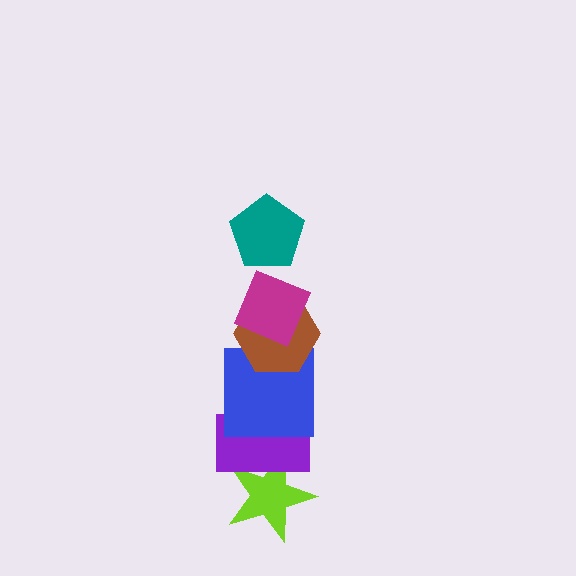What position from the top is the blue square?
The blue square is 4th from the top.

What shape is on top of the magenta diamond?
The teal pentagon is on top of the magenta diamond.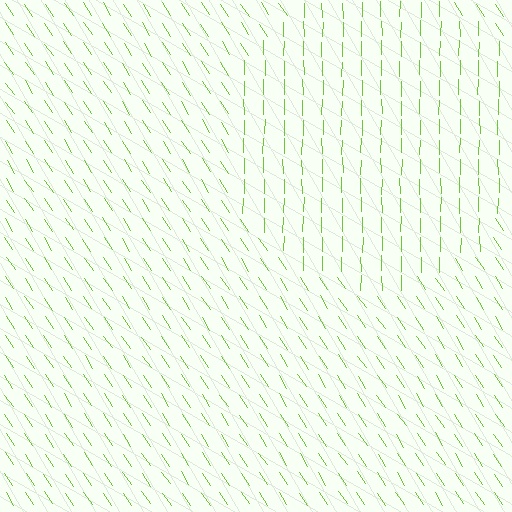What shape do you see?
I see a circle.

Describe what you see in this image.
The image is filled with small lime line segments. A circle region in the image has lines oriented differently from the surrounding lines, creating a visible texture boundary.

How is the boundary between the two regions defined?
The boundary is defined purely by a change in line orientation (approximately 33 degrees difference). All lines are the same color and thickness.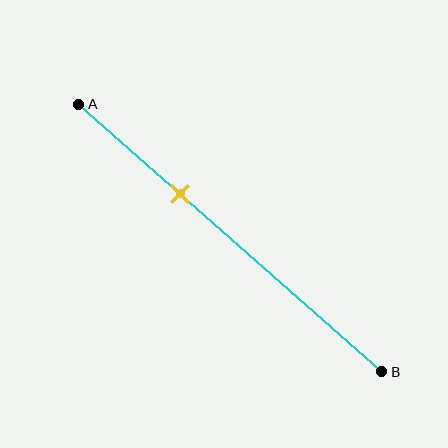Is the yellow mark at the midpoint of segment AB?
No, the mark is at about 35% from A, not at the 50% midpoint.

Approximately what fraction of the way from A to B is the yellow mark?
The yellow mark is approximately 35% of the way from A to B.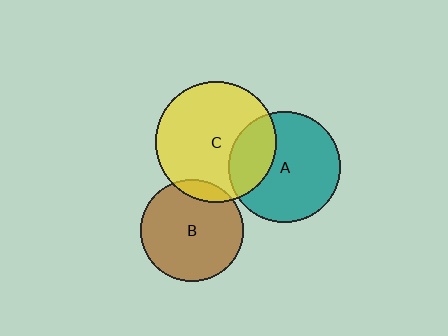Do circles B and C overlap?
Yes.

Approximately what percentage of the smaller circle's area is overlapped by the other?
Approximately 10%.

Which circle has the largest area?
Circle C (yellow).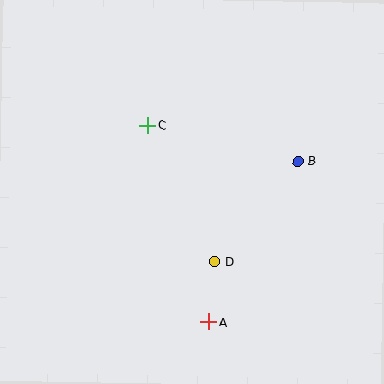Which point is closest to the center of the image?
Point D at (214, 262) is closest to the center.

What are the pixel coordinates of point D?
Point D is at (214, 262).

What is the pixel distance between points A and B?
The distance between A and B is 184 pixels.